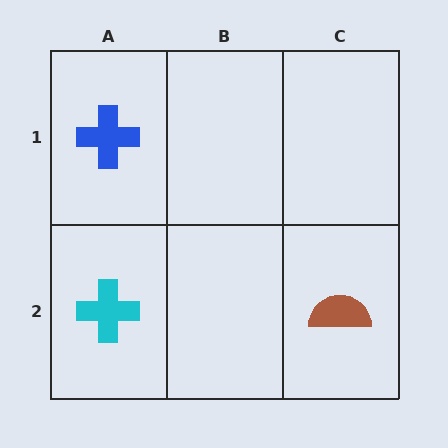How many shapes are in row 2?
2 shapes.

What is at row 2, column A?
A cyan cross.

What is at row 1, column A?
A blue cross.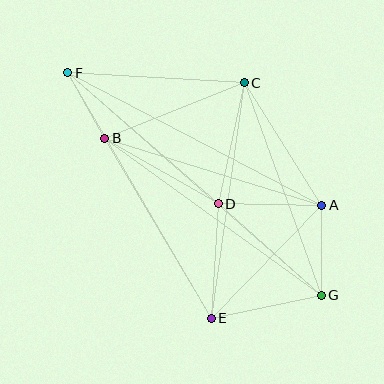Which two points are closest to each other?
Points B and F are closest to each other.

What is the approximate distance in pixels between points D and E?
The distance between D and E is approximately 115 pixels.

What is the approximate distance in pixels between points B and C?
The distance between B and C is approximately 150 pixels.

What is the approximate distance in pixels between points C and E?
The distance between C and E is approximately 238 pixels.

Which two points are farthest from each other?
Points F and G are farthest from each other.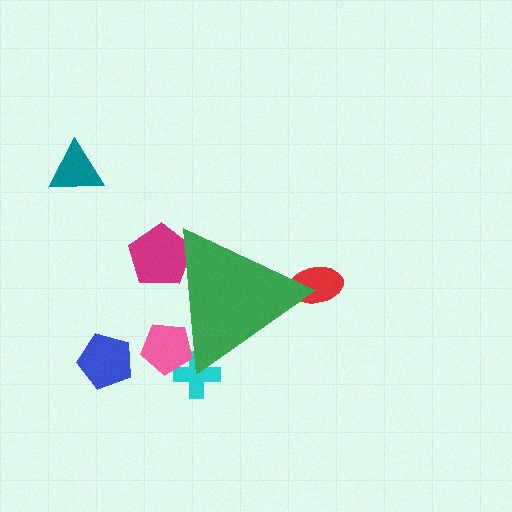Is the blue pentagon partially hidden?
No, the blue pentagon is fully visible.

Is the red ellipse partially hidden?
Yes, the red ellipse is partially hidden behind the green triangle.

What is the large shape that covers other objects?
A green triangle.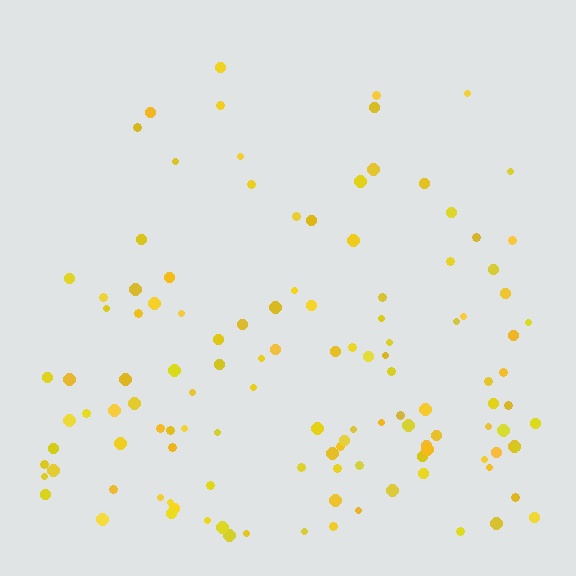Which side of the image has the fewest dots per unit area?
The top.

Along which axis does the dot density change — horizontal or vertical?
Vertical.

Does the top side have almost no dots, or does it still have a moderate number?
Still a moderate number, just noticeably fewer than the bottom.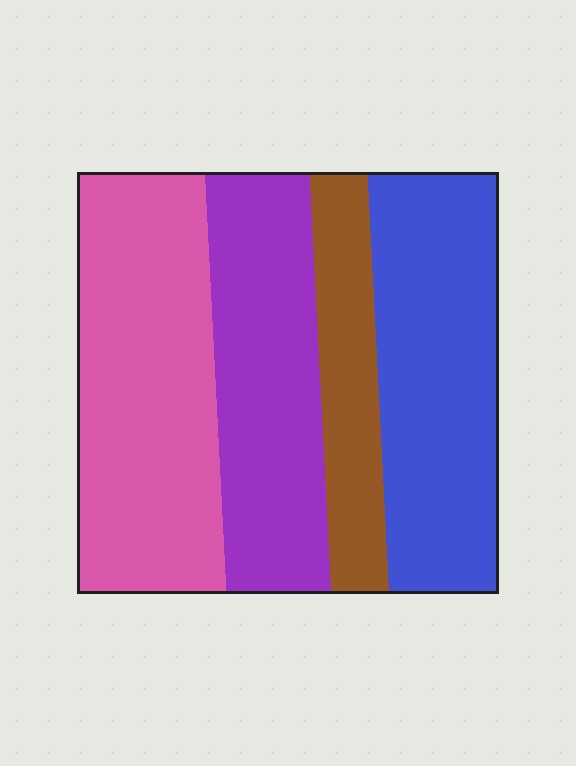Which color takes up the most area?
Pink, at roughly 35%.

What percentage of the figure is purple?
Purple covers around 25% of the figure.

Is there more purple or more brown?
Purple.